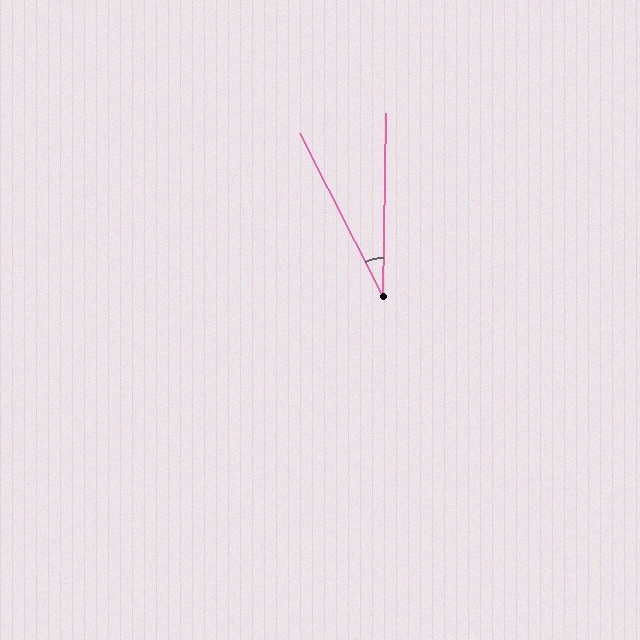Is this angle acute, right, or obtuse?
It is acute.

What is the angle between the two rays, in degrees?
Approximately 28 degrees.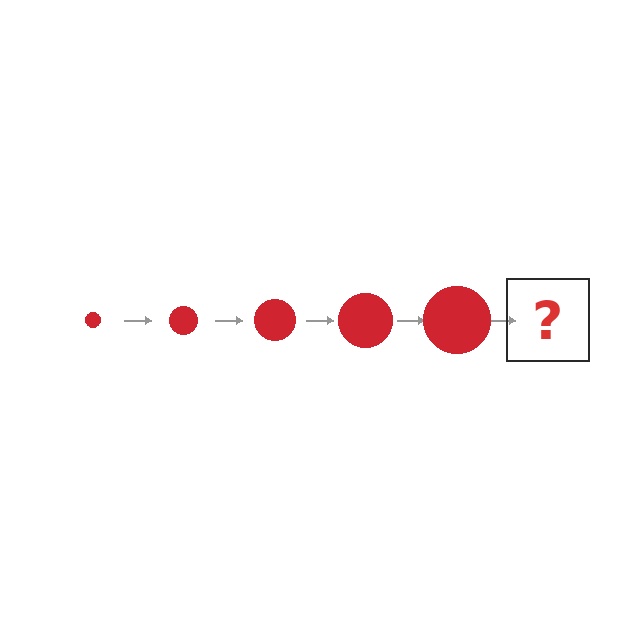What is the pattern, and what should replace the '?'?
The pattern is that the circle gets progressively larger each step. The '?' should be a red circle, larger than the previous one.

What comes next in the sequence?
The next element should be a red circle, larger than the previous one.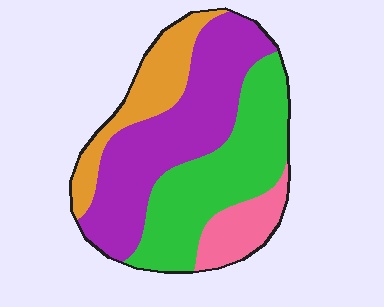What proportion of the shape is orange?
Orange takes up about one sixth (1/6) of the shape.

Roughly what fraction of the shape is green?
Green takes up between a third and a half of the shape.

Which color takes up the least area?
Pink, at roughly 10%.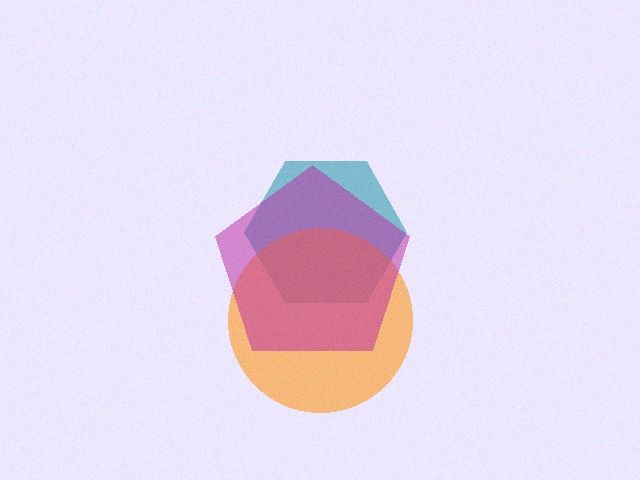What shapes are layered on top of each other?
The layered shapes are: a teal hexagon, an orange circle, a magenta pentagon.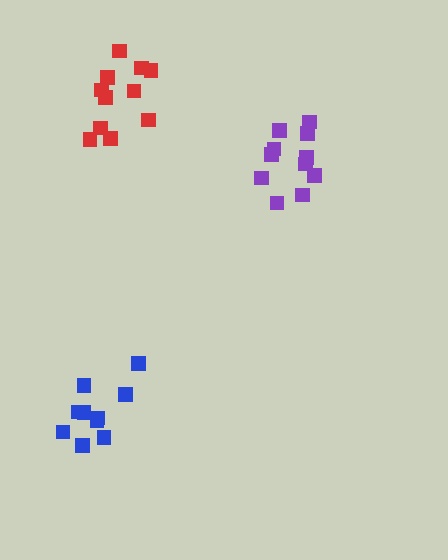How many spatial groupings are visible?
There are 3 spatial groupings.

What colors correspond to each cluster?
The clusters are colored: purple, red, blue.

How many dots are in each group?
Group 1: 11 dots, Group 2: 11 dots, Group 3: 10 dots (32 total).